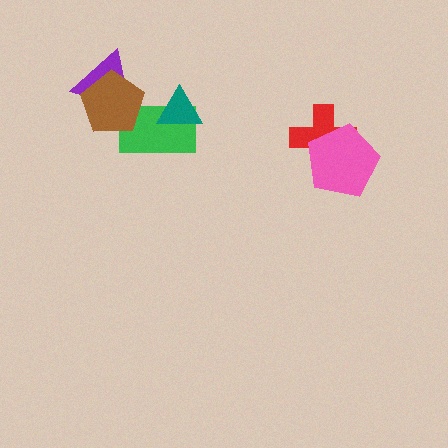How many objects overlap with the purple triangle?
1 object overlaps with the purple triangle.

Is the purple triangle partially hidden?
Yes, it is partially covered by another shape.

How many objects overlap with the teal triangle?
1 object overlaps with the teal triangle.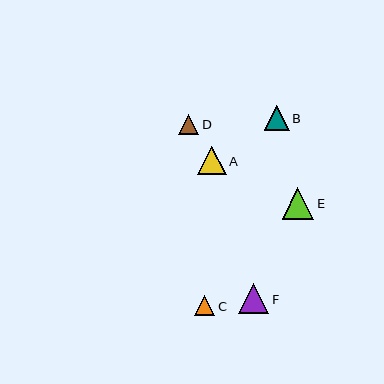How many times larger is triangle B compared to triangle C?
Triangle B is approximately 1.3 times the size of triangle C.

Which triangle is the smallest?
Triangle C is the smallest with a size of approximately 20 pixels.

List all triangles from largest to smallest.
From largest to smallest: E, F, A, B, D, C.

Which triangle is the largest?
Triangle E is the largest with a size of approximately 31 pixels.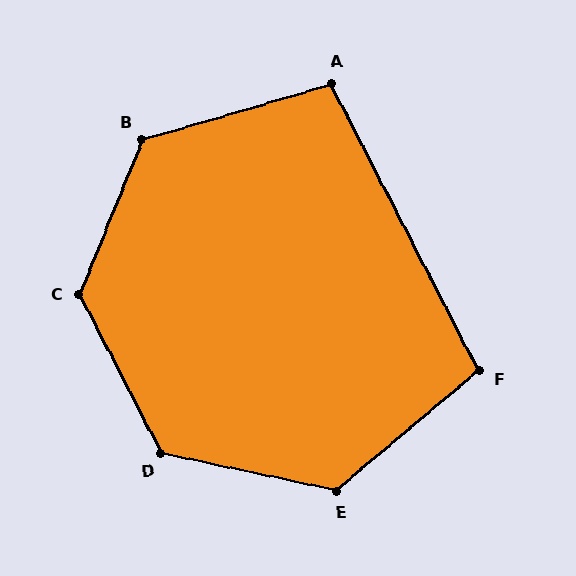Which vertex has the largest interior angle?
C, at approximately 131 degrees.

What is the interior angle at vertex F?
Approximately 103 degrees (obtuse).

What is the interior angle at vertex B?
Approximately 128 degrees (obtuse).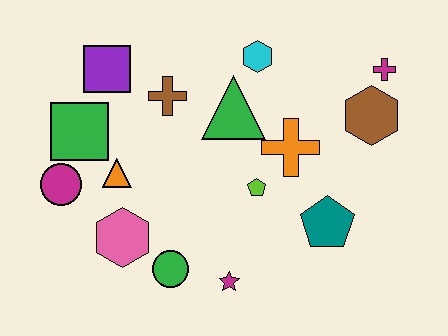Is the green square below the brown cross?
Yes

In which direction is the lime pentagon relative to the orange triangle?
The lime pentagon is to the right of the orange triangle.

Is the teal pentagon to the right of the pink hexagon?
Yes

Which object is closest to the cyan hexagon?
The green triangle is closest to the cyan hexagon.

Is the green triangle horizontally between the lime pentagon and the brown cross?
Yes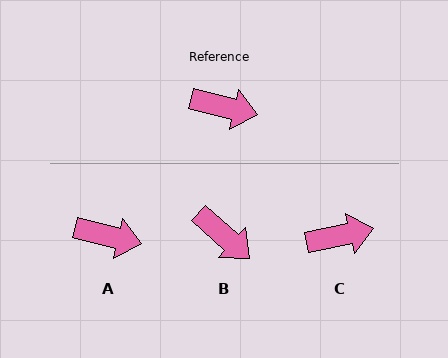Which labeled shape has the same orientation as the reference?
A.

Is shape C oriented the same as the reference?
No, it is off by about 26 degrees.